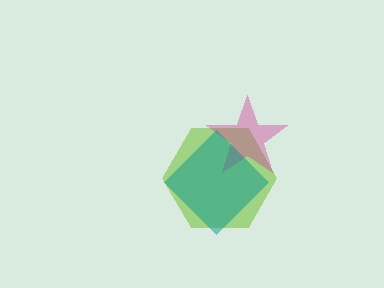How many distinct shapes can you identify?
There are 3 distinct shapes: a lime hexagon, a magenta star, a teal diamond.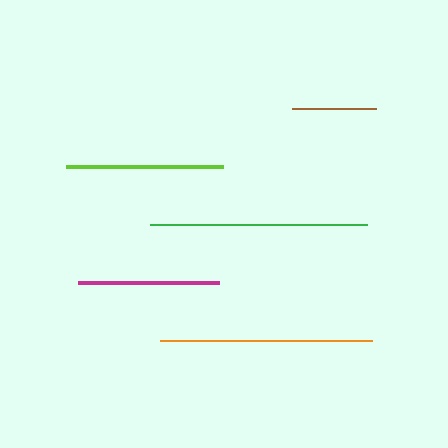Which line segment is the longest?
The green line is the longest at approximately 217 pixels.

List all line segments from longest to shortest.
From longest to shortest: green, orange, lime, magenta, brown.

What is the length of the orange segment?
The orange segment is approximately 212 pixels long.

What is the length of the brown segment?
The brown segment is approximately 84 pixels long.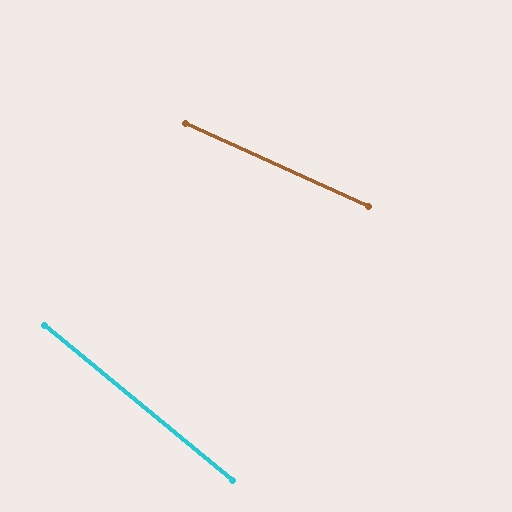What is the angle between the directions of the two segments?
Approximately 15 degrees.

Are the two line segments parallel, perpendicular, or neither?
Neither parallel nor perpendicular — they differ by about 15°.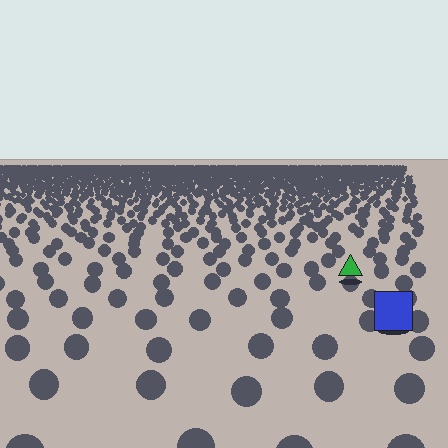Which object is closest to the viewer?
The blue square is closest. The texture marks near it are larger and more spread out.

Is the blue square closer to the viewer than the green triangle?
Yes. The blue square is closer — you can tell from the texture gradient: the ground texture is coarser near it.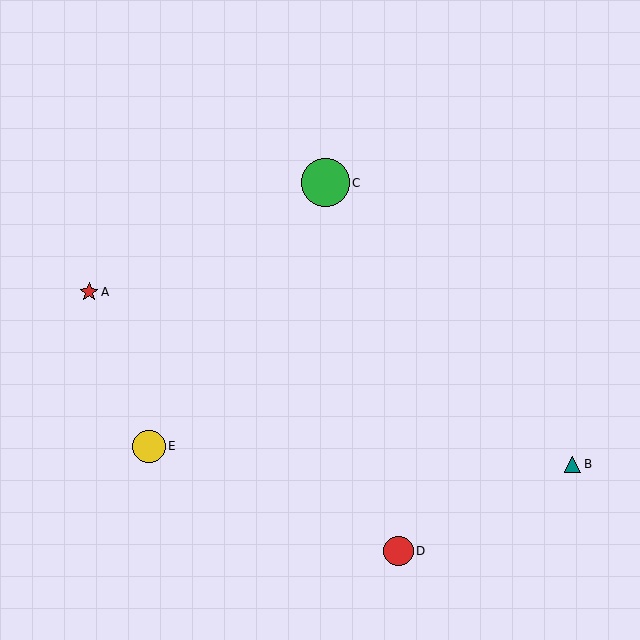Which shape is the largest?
The green circle (labeled C) is the largest.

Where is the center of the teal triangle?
The center of the teal triangle is at (572, 464).